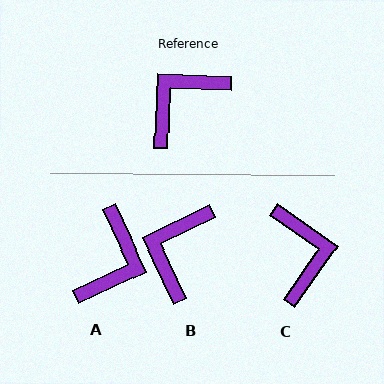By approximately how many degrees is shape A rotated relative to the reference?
Approximately 152 degrees clockwise.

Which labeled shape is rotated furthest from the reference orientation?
A, about 152 degrees away.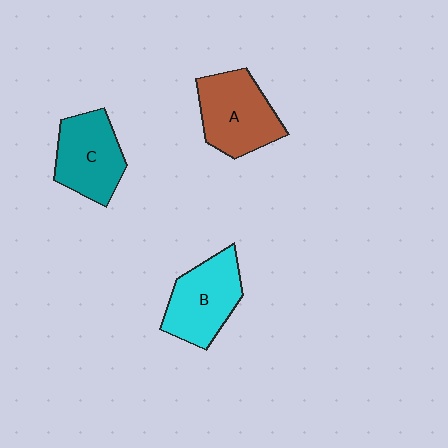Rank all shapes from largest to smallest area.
From largest to smallest: A (brown), B (cyan), C (teal).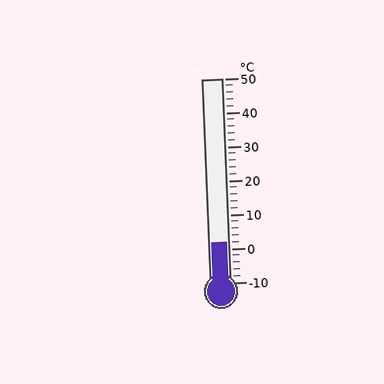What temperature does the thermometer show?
The thermometer shows approximately 2°C.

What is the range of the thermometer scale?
The thermometer scale ranges from -10°C to 50°C.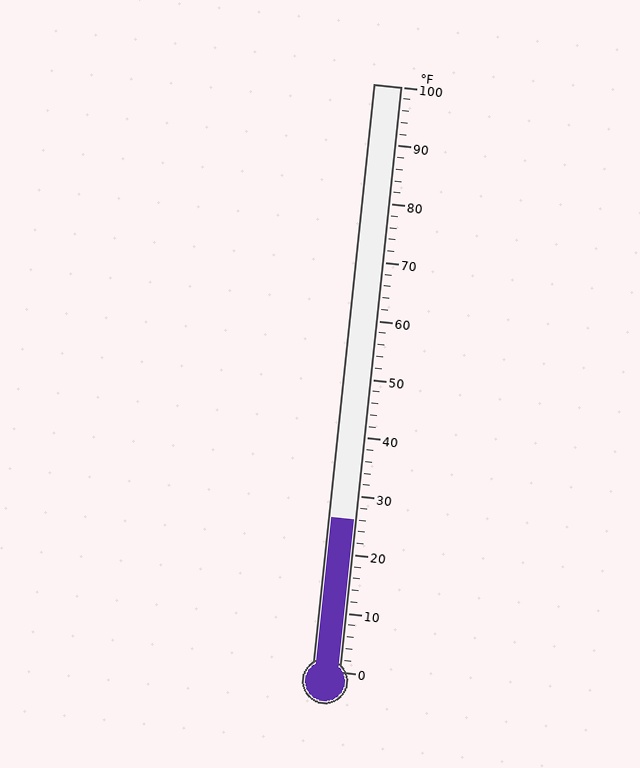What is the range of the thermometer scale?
The thermometer scale ranges from 0°F to 100°F.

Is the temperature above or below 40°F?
The temperature is below 40°F.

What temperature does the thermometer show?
The thermometer shows approximately 26°F.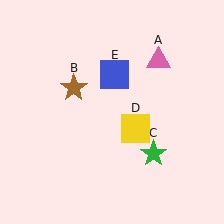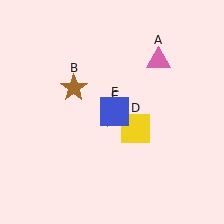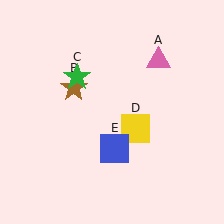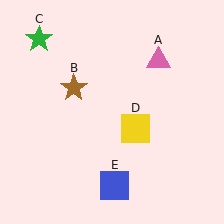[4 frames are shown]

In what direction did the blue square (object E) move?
The blue square (object E) moved down.